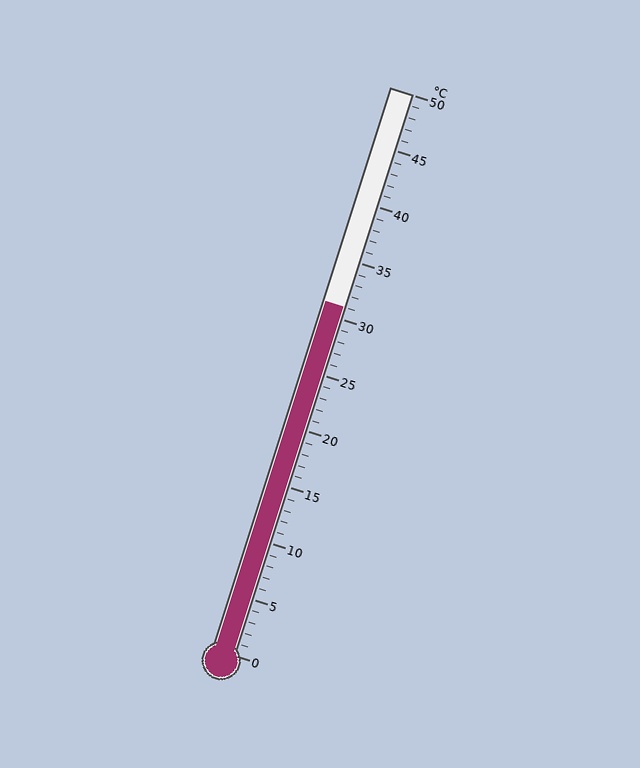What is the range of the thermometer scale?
The thermometer scale ranges from 0°C to 50°C.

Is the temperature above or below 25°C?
The temperature is above 25°C.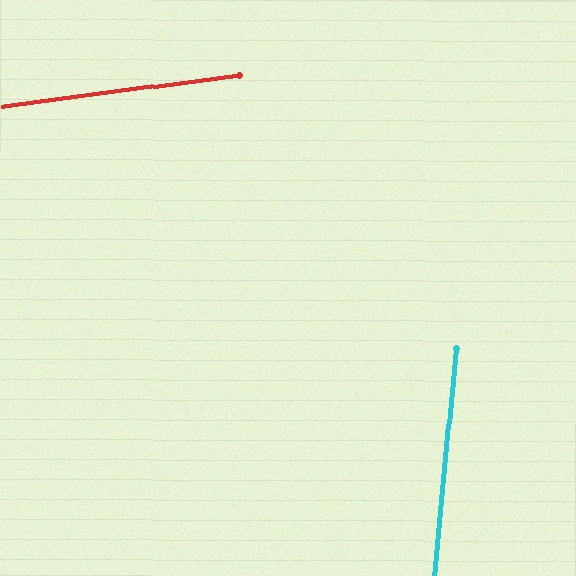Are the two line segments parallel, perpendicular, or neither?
Neither parallel nor perpendicular — they differ by about 77°.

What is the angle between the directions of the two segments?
Approximately 77 degrees.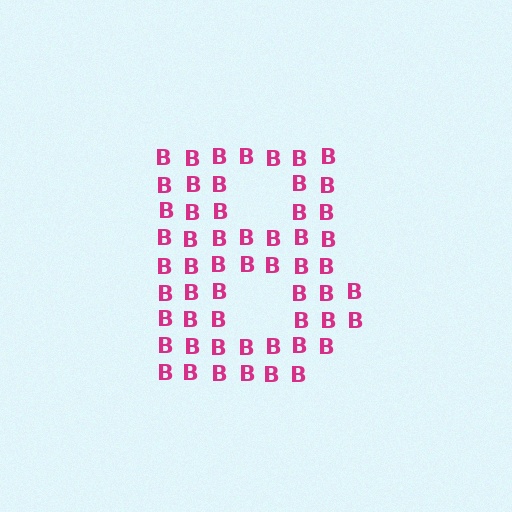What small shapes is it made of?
It is made of small letter B's.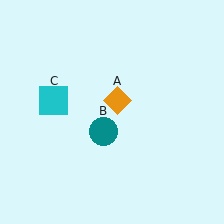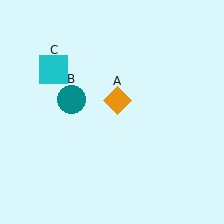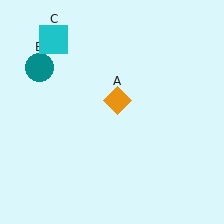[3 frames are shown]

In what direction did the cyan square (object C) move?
The cyan square (object C) moved up.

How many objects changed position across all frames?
2 objects changed position: teal circle (object B), cyan square (object C).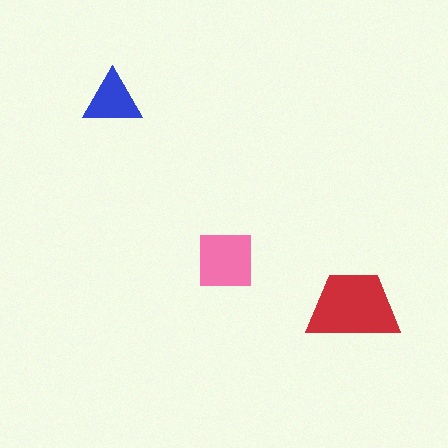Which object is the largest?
The red trapezoid.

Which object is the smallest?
The blue triangle.